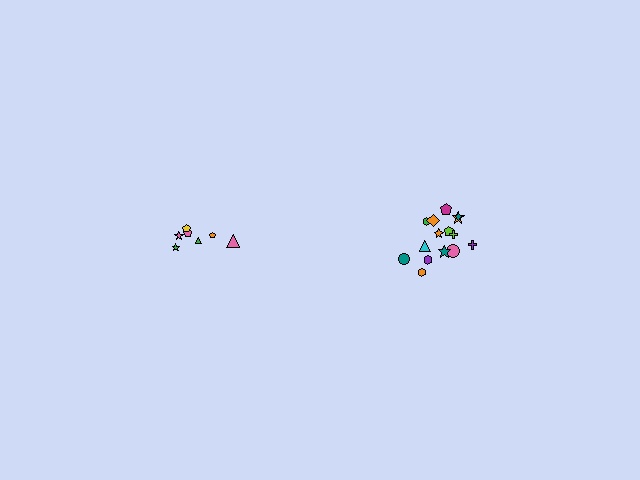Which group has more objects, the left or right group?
The right group.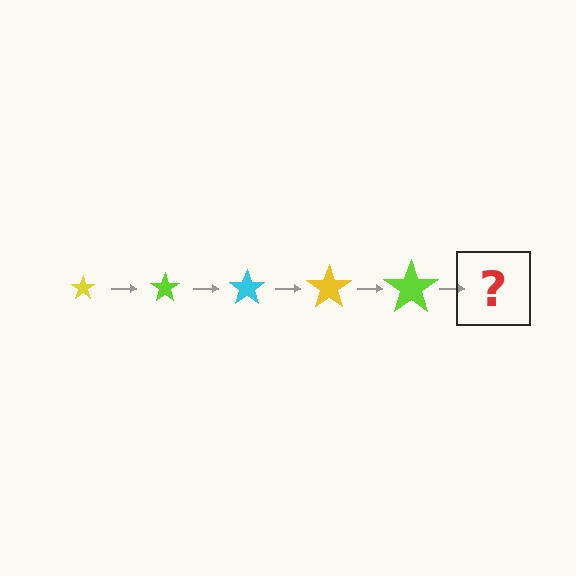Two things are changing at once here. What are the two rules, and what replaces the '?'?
The two rules are that the star grows larger each step and the color cycles through yellow, lime, and cyan. The '?' should be a cyan star, larger than the previous one.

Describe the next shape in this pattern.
It should be a cyan star, larger than the previous one.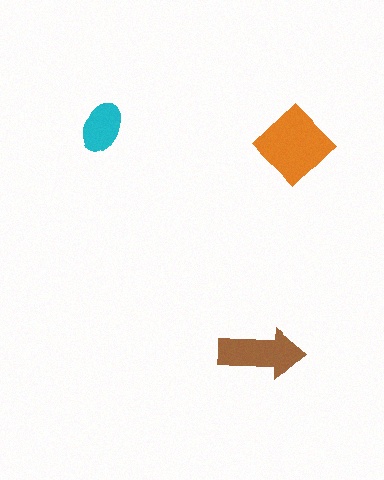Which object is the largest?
The orange diamond.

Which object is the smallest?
The cyan ellipse.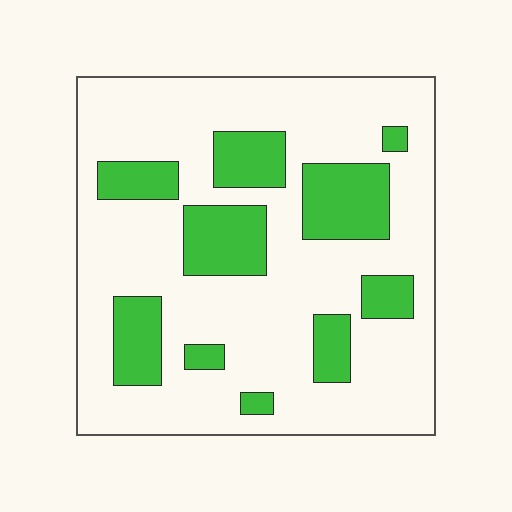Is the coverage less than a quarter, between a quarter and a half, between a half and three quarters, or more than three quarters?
Less than a quarter.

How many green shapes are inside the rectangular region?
10.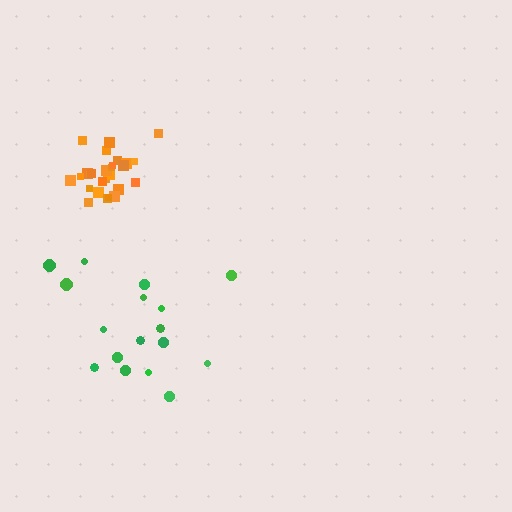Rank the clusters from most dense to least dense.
orange, green.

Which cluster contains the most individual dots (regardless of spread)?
Orange (27).